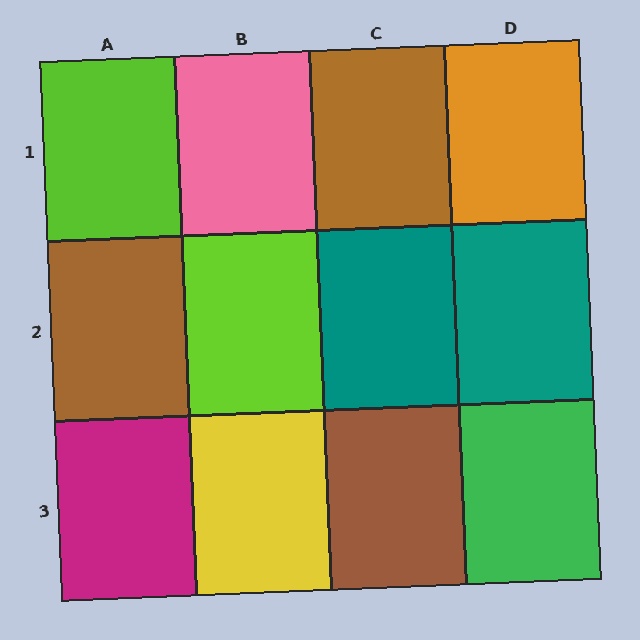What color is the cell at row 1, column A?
Lime.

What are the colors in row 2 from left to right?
Brown, lime, teal, teal.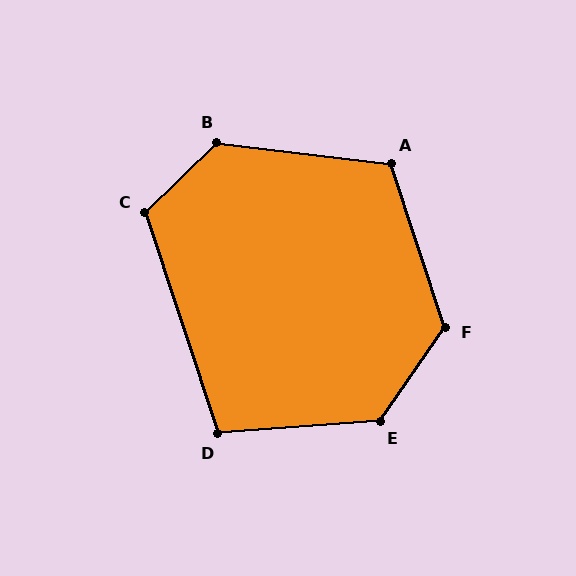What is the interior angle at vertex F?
Approximately 127 degrees (obtuse).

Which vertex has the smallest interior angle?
D, at approximately 104 degrees.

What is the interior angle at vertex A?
Approximately 115 degrees (obtuse).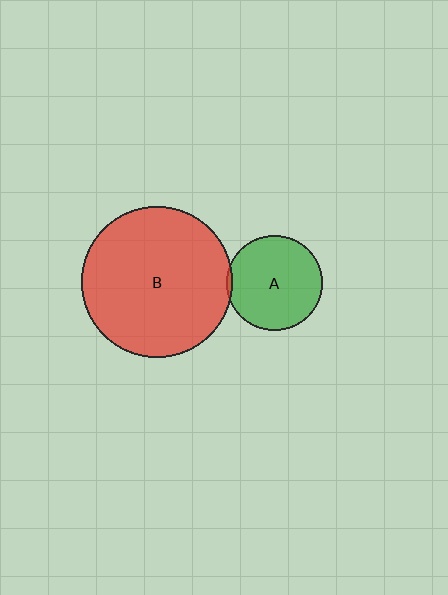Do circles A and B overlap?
Yes.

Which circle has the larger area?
Circle B (red).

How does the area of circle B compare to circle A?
Approximately 2.5 times.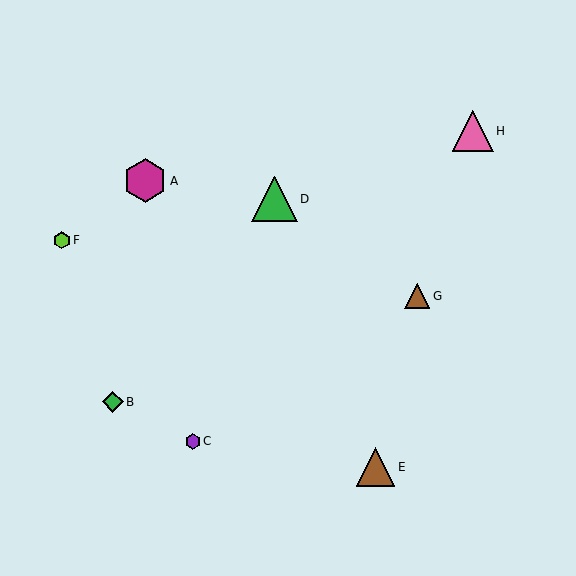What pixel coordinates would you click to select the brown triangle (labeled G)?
Click at (417, 296) to select the brown triangle G.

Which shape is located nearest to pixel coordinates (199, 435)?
The purple hexagon (labeled C) at (193, 441) is nearest to that location.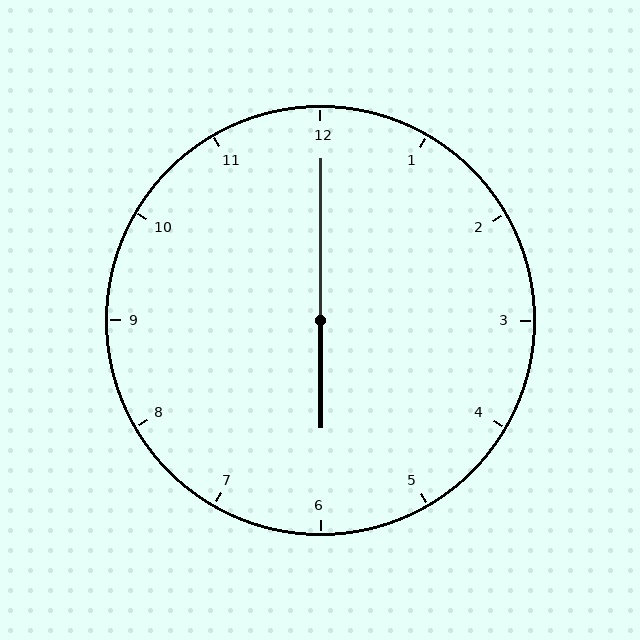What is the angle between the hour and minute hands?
Approximately 180 degrees.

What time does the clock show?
6:00.